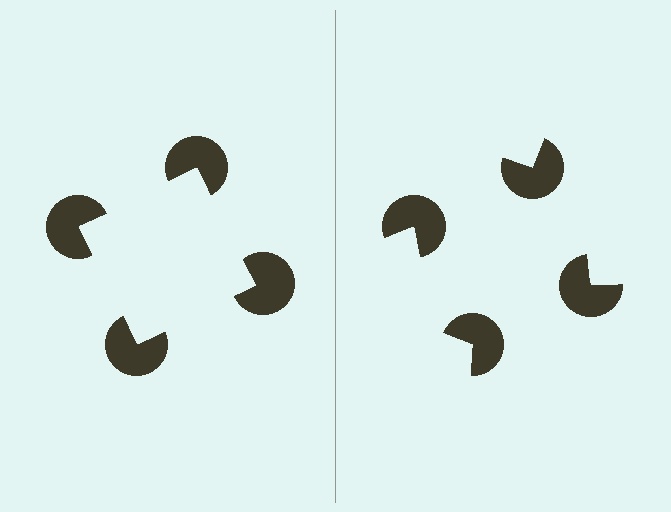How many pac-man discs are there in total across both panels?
8 — 4 on each side.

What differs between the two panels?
The pac-man discs are positioned identically on both sides; only the wedge orientations differ. On the left they align to a square; on the right they are misaligned.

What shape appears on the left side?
An illusory square.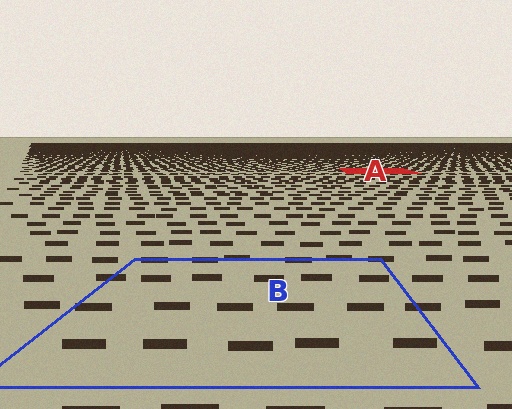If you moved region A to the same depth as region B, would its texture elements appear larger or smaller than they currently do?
They would appear larger. At a closer depth, the same texture elements are projected at a bigger on-screen size.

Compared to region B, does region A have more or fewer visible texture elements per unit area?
Region A has more texture elements per unit area — they are packed more densely because it is farther away.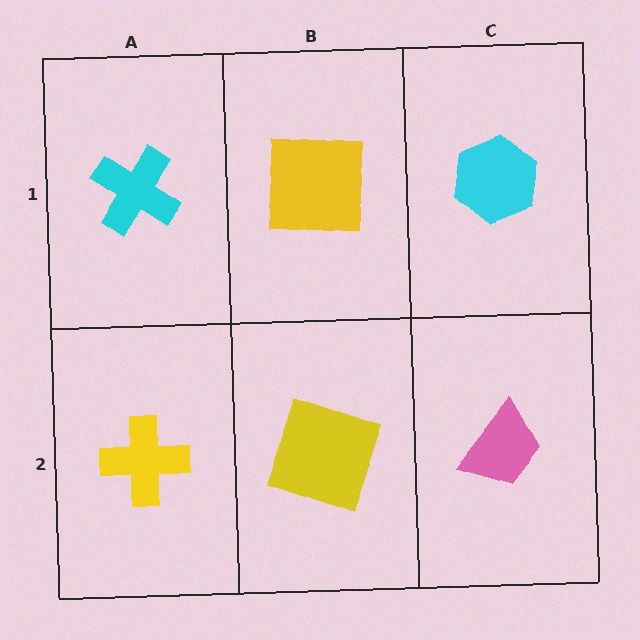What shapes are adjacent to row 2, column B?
A yellow square (row 1, column B), a yellow cross (row 2, column A), a pink trapezoid (row 2, column C).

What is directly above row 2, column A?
A cyan cross.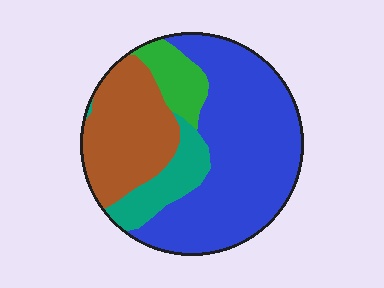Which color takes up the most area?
Blue, at roughly 55%.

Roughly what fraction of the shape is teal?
Teal takes up less than a quarter of the shape.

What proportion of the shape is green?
Green takes up about one tenth (1/10) of the shape.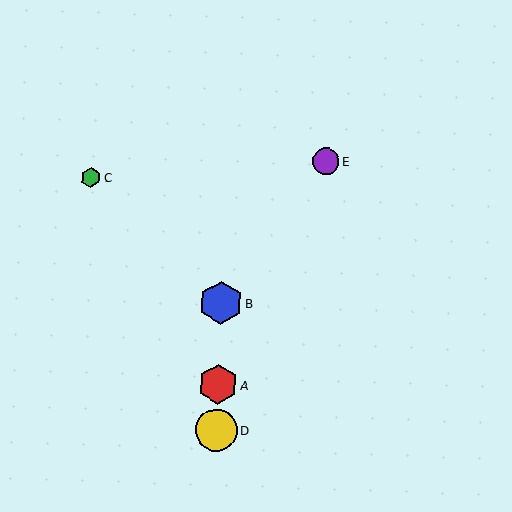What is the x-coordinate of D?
Object D is at x≈216.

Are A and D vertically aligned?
Yes, both are at x≈218.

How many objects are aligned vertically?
3 objects (A, B, D) are aligned vertically.